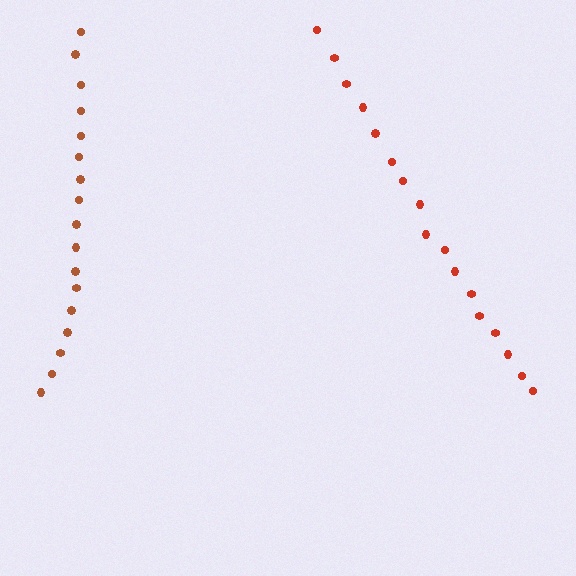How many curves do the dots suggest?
There are 2 distinct paths.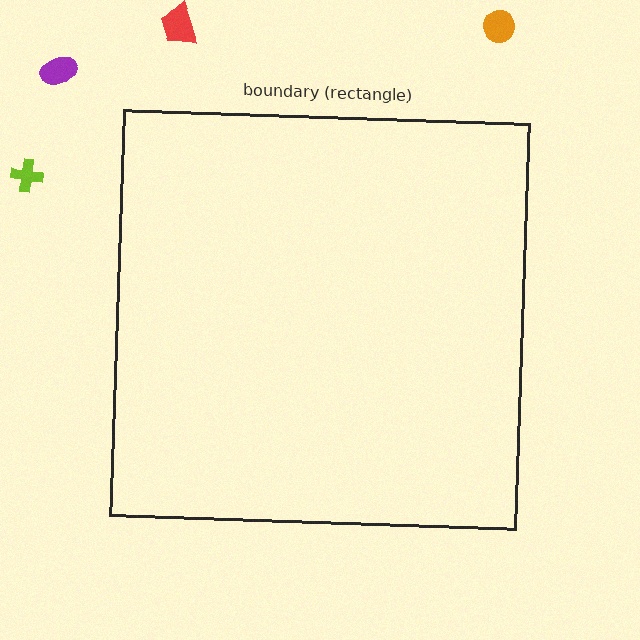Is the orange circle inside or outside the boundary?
Outside.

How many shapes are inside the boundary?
0 inside, 4 outside.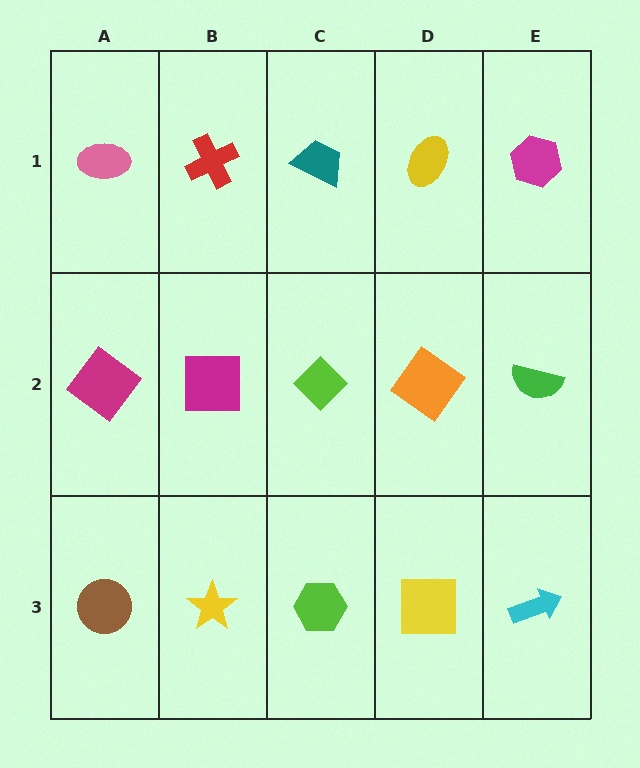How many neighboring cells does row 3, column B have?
3.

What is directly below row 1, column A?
A magenta diamond.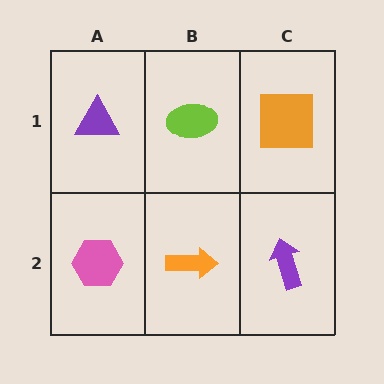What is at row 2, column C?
A purple arrow.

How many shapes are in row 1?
3 shapes.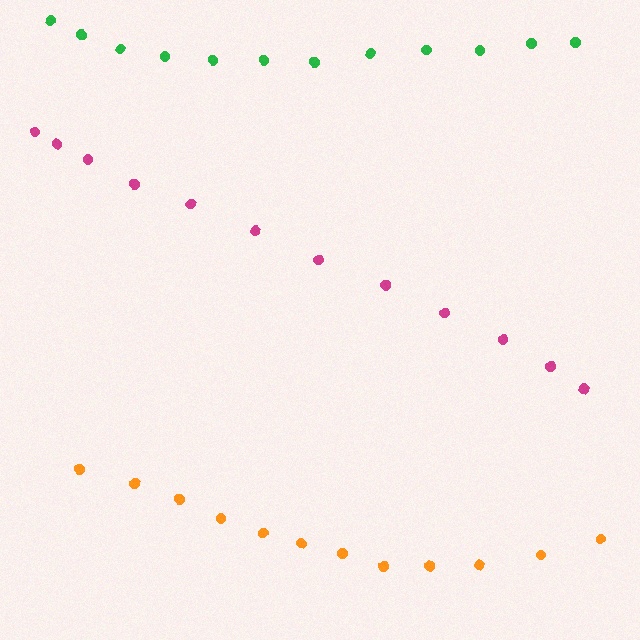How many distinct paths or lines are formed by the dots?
There are 3 distinct paths.